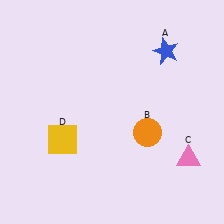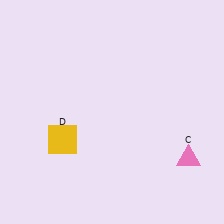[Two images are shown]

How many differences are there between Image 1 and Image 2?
There are 2 differences between the two images.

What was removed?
The orange circle (B), the blue star (A) were removed in Image 2.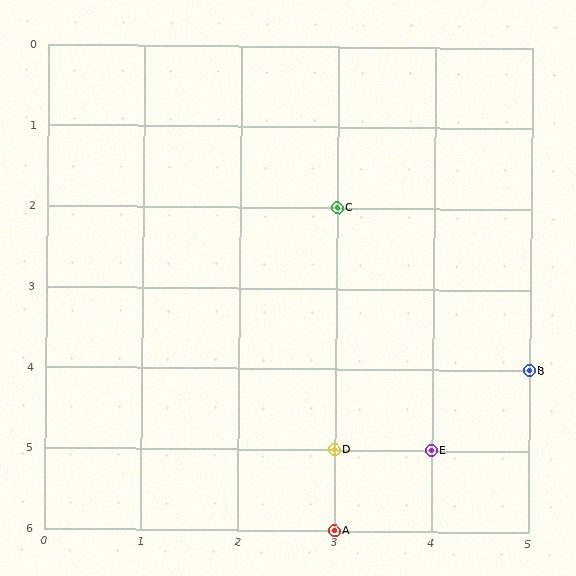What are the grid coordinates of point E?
Point E is at grid coordinates (4, 5).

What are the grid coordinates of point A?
Point A is at grid coordinates (3, 6).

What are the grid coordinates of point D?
Point D is at grid coordinates (3, 5).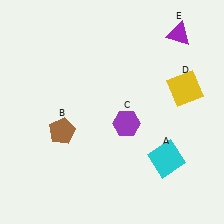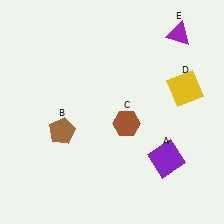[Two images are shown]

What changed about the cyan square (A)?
In Image 1, A is cyan. In Image 2, it changed to purple.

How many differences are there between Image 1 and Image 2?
There are 2 differences between the two images.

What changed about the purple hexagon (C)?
In Image 1, C is purple. In Image 2, it changed to brown.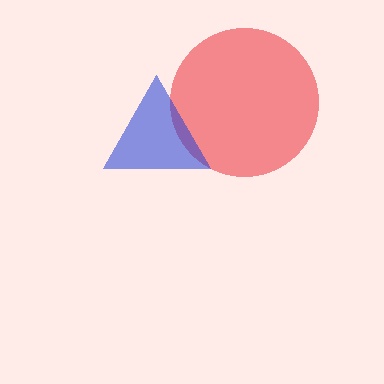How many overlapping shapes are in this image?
There are 2 overlapping shapes in the image.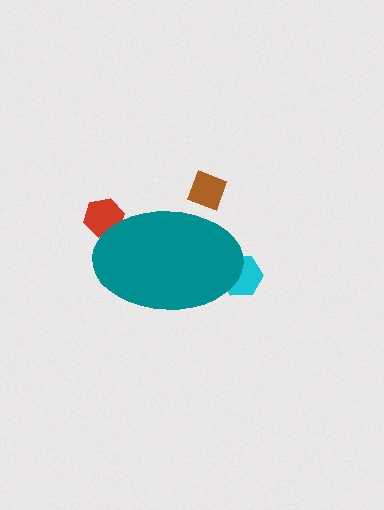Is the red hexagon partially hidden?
Yes, the red hexagon is partially hidden behind the teal ellipse.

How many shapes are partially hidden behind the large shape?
3 shapes are partially hidden.